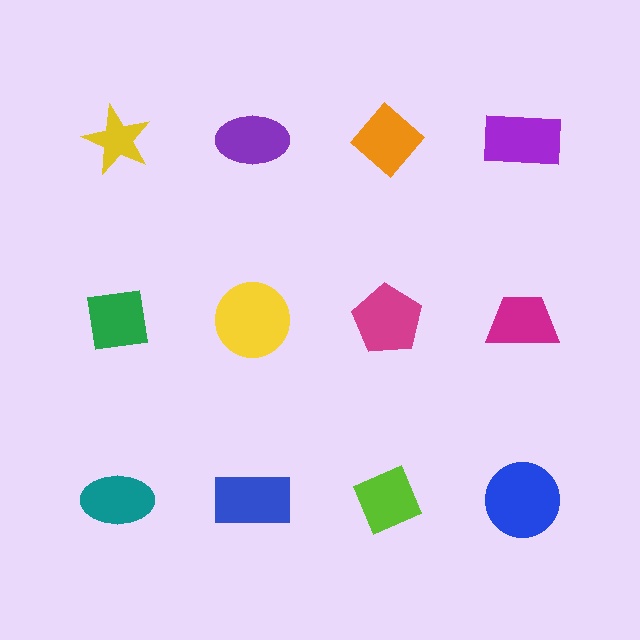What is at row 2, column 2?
A yellow circle.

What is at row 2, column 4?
A magenta trapezoid.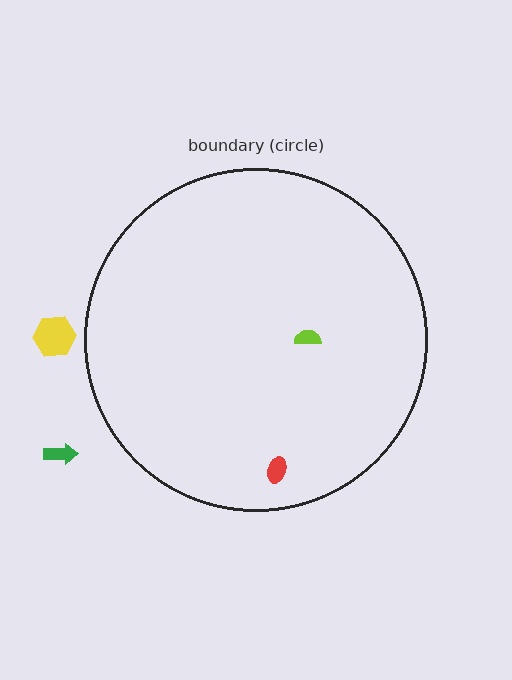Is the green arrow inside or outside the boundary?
Outside.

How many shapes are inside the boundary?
2 inside, 2 outside.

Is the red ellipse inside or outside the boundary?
Inside.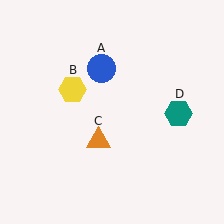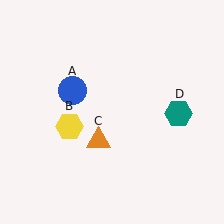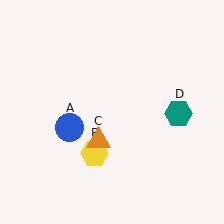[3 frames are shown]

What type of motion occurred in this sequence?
The blue circle (object A), yellow hexagon (object B) rotated counterclockwise around the center of the scene.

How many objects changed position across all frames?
2 objects changed position: blue circle (object A), yellow hexagon (object B).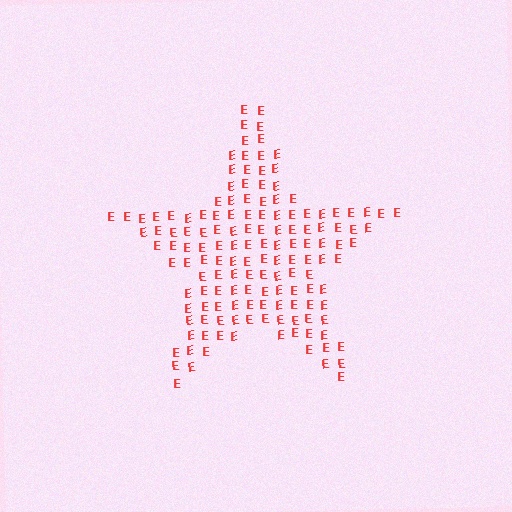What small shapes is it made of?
It is made of small letter E's.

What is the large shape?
The large shape is a star.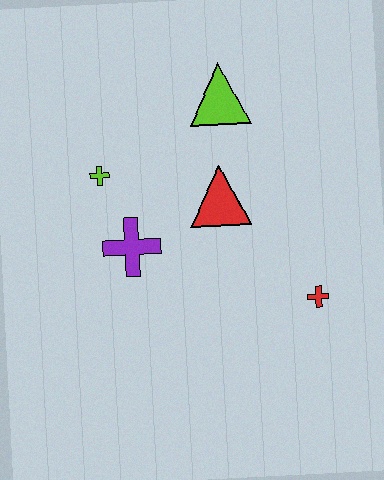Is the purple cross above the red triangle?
No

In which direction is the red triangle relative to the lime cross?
The red triangle is to the right of the lime cross.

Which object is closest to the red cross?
The red triangle is closest to the red cross.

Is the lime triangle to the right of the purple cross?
Yes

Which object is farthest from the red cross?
The lime cross is farthest from the red cross.